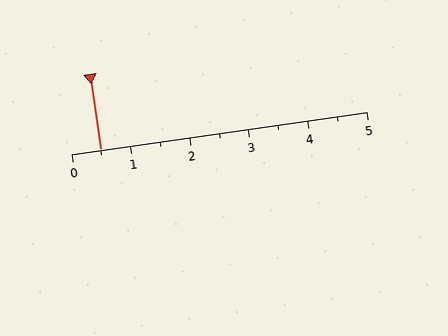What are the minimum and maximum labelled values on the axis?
The axis runs from 0 to 5.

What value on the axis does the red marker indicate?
The marker indicates approximately 0.5.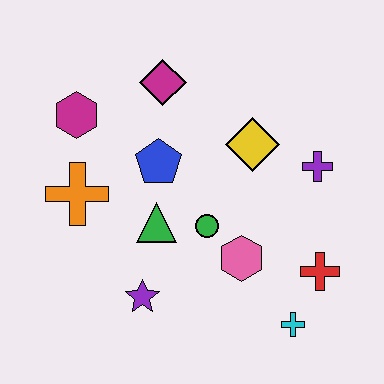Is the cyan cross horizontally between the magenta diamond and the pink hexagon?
No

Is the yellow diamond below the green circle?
No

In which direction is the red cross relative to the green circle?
The red cross is to the right of the green circle.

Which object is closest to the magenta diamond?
The blue pentagon is closest to the magenta diamond.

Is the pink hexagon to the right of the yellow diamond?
No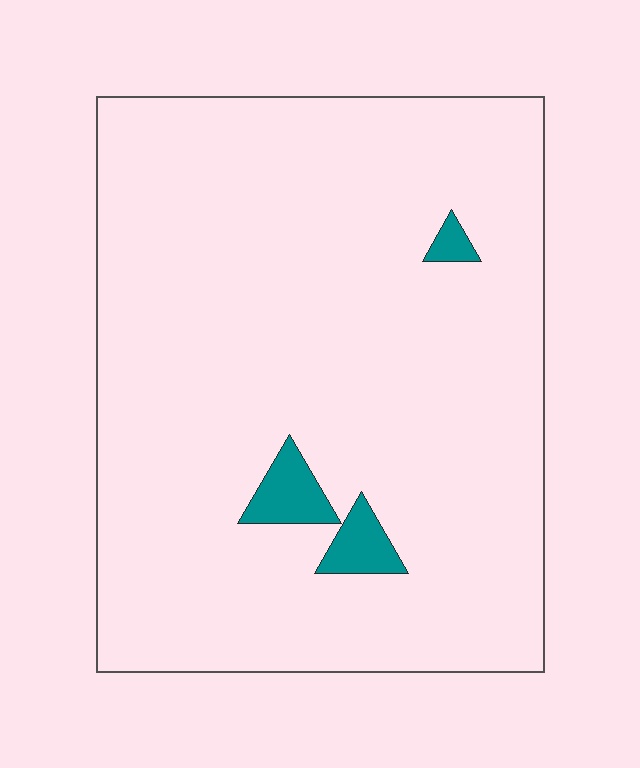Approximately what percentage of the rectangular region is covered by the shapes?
Approximately 5%.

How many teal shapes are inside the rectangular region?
3.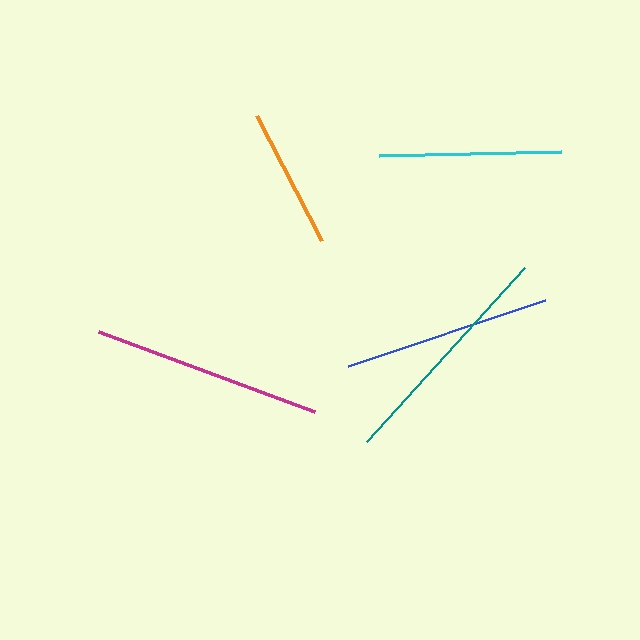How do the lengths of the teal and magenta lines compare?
The teal and magenta lines are approximately the same length.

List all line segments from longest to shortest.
From longest to shortest: teal, magenta, blue, cyan, orange.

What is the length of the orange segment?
The orange segment is approximately 141 pixels long.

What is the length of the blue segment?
The blue segment is approximately 207 pixels long.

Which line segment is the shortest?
The orange line is the shortest at approximately 141 pixels.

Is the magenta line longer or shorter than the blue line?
The magenta line is longer than the blue line.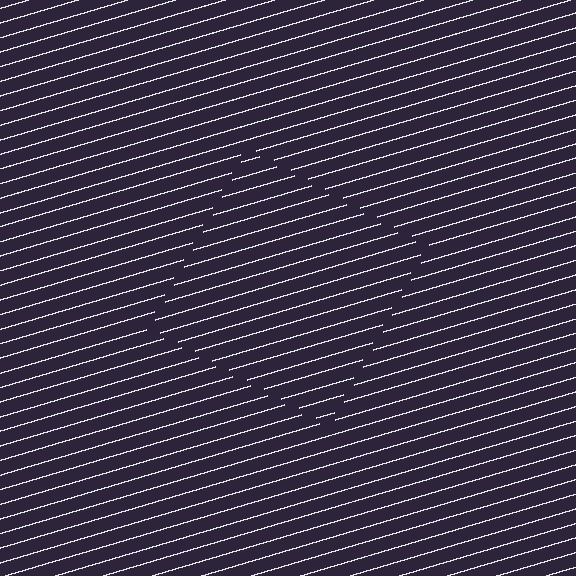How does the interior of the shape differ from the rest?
The interior of the shape contains the same grating, shifted by half a period — the contour is defined by the phase discontinuity where line-ends from the inner and outer gratings abut.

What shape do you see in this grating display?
An illusory square. The interior of the shape contains the same grating, shifted by half a period — the contour is defined by the phase discontinuity where line-ends from the inner and outer gratings abut.